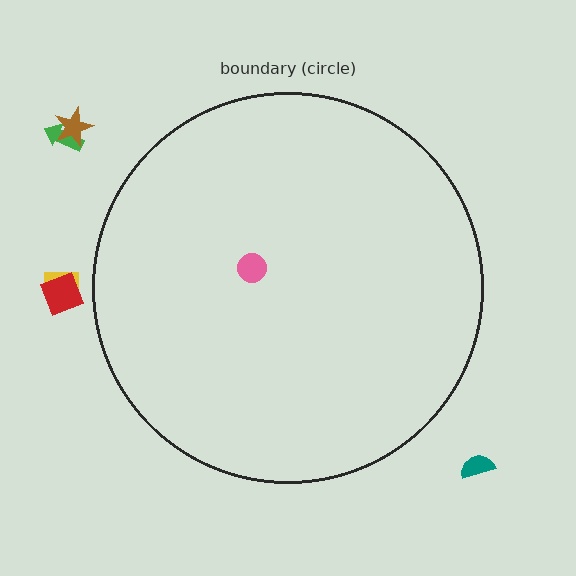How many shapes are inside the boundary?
1 inside, 5 outside.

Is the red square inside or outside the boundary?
Outside.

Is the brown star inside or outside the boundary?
Outside.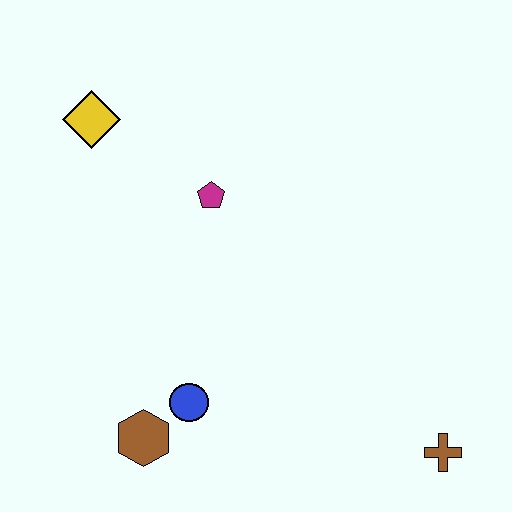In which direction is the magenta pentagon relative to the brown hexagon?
The magenta pentagon is above the brown hexagon.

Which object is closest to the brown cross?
The blue circle is closest to the brown cross.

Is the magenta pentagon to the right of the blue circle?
Yes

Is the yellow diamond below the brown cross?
No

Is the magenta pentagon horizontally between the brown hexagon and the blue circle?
No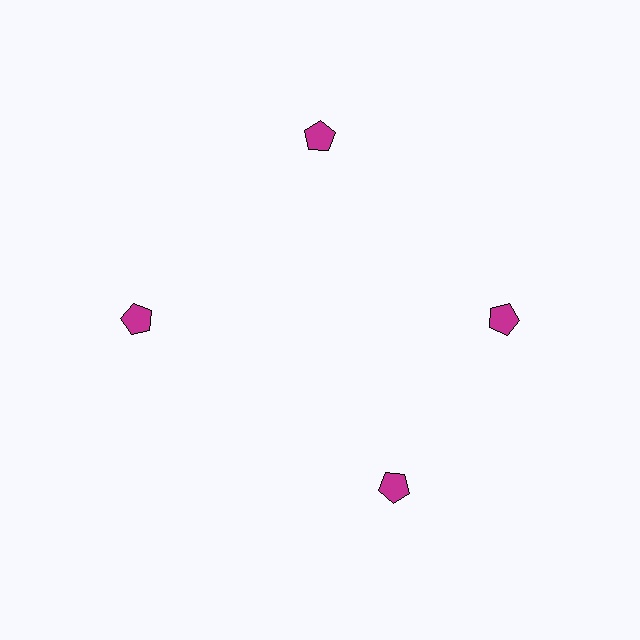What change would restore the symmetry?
The symmetry would be restored by rotating it back into even spacing with its neighbors so that all 4 pentagons sit at equal angles and equal distance from the center.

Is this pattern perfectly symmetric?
No. The 4 magenta pentagons are arranged in a ring, but one element near the 6 o'clock position is rotated out of alignment along the ring, breaking the 4-fold rotational symmetry.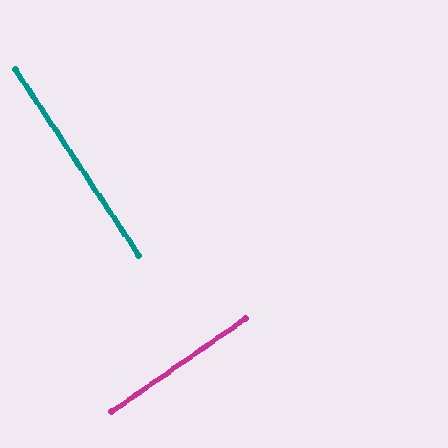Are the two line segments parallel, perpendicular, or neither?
Perpendicular — they meet at approximately 89°.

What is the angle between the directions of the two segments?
Approximately 89 degrees.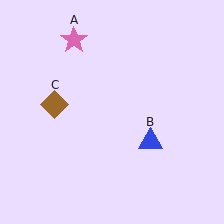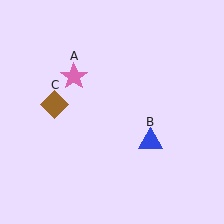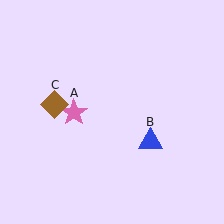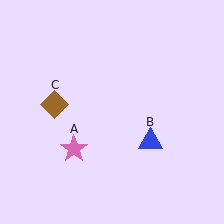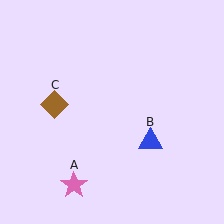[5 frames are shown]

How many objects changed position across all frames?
1 object changed position: pink star (object A).